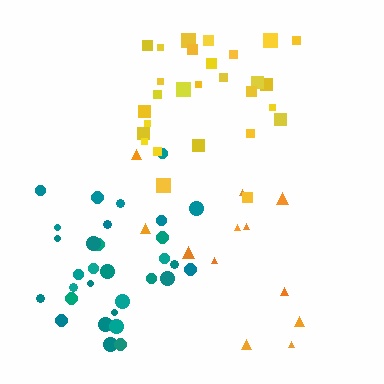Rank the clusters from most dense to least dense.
teal, yellow, orange.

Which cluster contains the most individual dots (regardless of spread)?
Teal (32).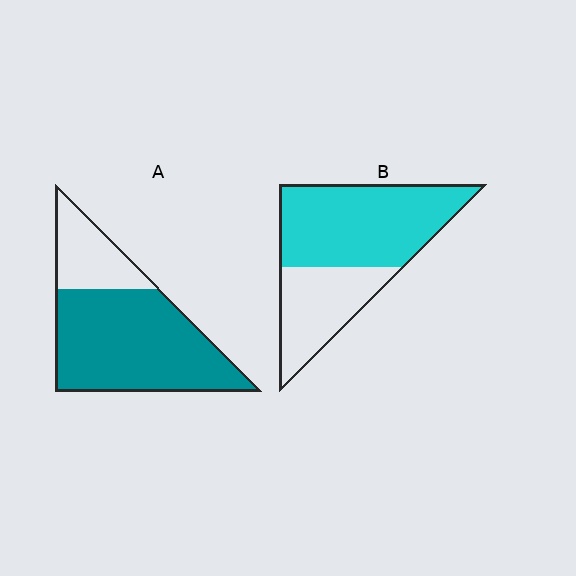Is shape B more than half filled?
Yes.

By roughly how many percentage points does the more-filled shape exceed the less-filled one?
By roughly 10 percentage points (A over B).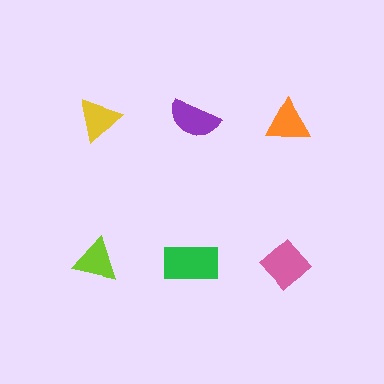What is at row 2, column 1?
A lime triangle.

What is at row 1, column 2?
A purple semicircle.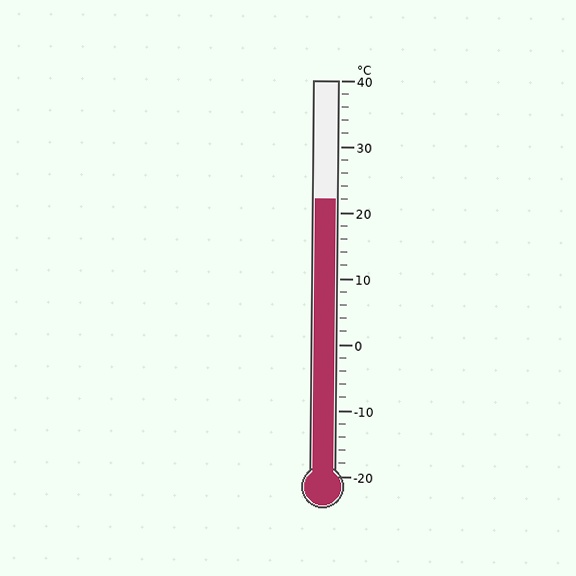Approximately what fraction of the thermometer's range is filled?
The thermometer is filled to approximately 70% of its range.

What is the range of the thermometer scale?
The thermometer scale ranges from -20°C to 40°C.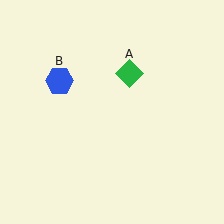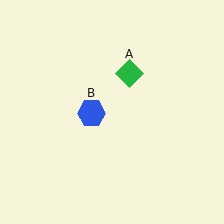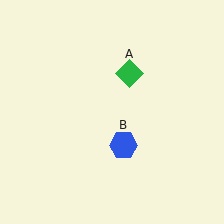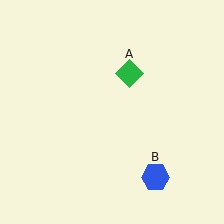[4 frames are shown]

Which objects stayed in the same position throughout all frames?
Green diamond (object A) remained stationary.